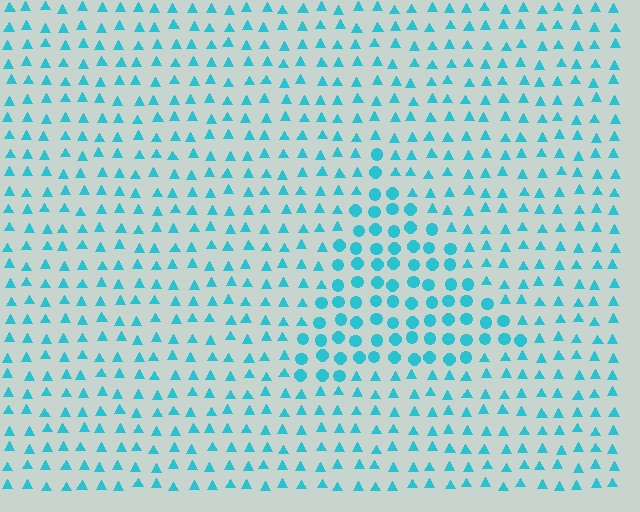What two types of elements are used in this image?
The image uses circles inside the triangle region and triangles outside it.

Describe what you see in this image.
The image is filled with small cyan elements arranged in a uniform grid. A triangle-shaped region contains circles, while the surrounding area contains triangles. The boundary is defined purely by the change in element shape.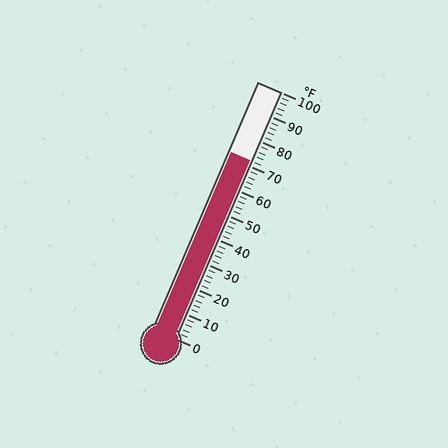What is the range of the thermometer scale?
The thermometer scale ranges from 0°F to 100°F.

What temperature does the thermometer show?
The thermometer shows approximately 72°F.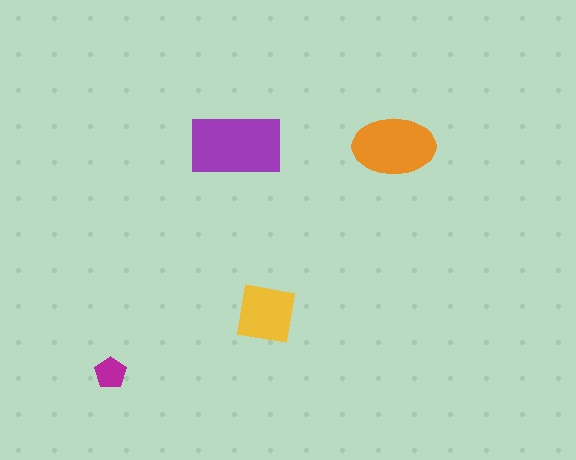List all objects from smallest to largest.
The magenta pentagon, the yellow square, the orange ellipse, the purple rectangle.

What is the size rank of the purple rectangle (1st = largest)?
1st.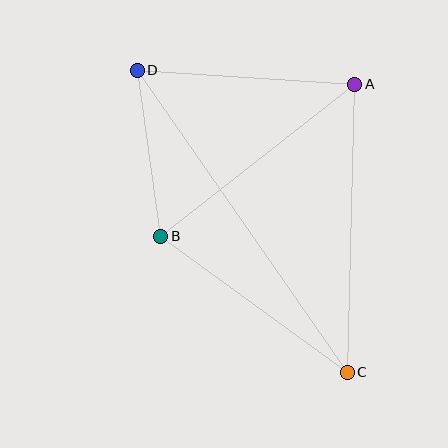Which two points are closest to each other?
Points B and D are closest to each other.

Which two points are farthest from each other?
Points C and D are farthest from each other.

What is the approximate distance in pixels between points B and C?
The distance between B and C is approximately 231 pixels.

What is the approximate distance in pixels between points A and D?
The distance between A and D is approximately 218 pixels.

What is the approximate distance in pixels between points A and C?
The distance between A and C is approximately 288 pixels.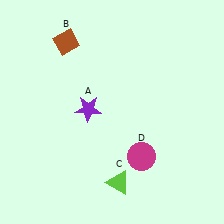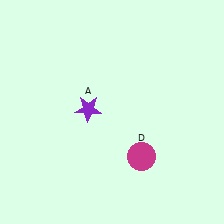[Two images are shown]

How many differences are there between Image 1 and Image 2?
There are 2 differences between the two images.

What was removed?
The brown diamond (B), the lime triangle (C) were removed in Image 2.